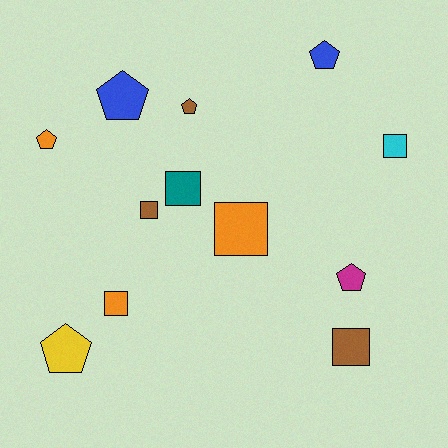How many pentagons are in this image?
There are 6 pentagons.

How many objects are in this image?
There are 12 objects.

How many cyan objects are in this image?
There is 1 cyan object.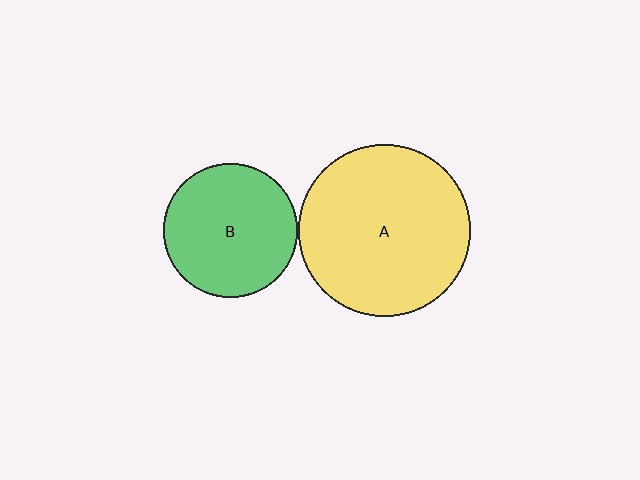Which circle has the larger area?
Circle A (yellow).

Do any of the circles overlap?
No, none of the circles overlap.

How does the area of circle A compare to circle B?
Approximately 1.7 times.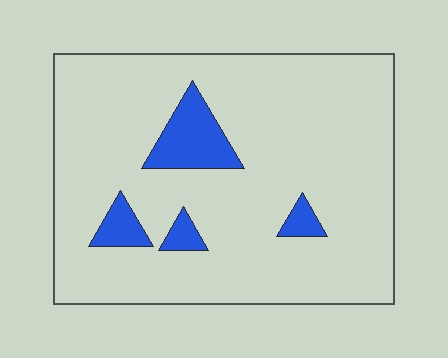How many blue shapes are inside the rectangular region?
4.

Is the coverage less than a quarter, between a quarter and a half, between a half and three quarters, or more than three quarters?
Less than a quarter.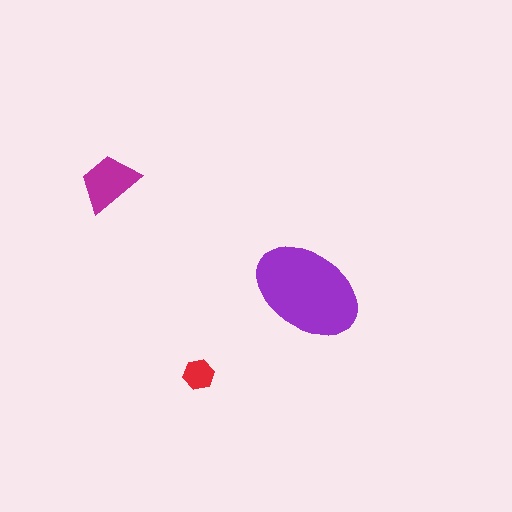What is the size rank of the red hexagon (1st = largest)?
3rd.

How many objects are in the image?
There are 3 objects in the image.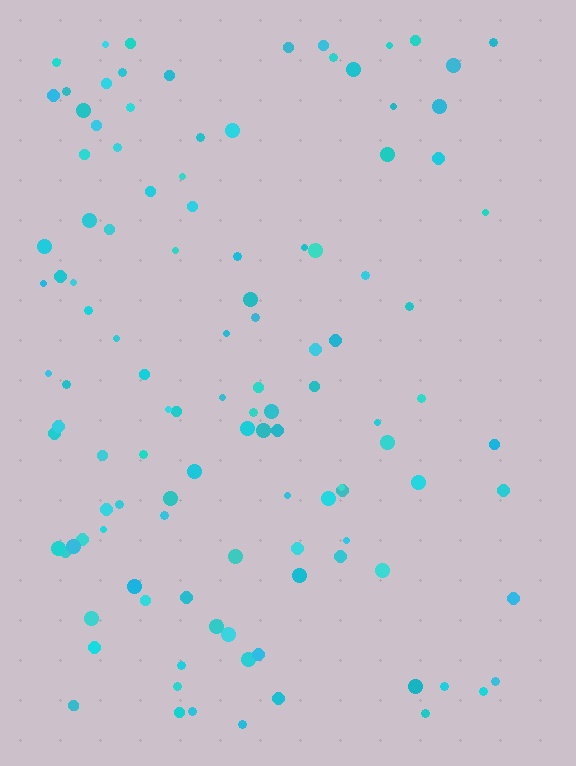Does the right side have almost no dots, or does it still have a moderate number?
Still a moderate number, just noticeably fewer than the left.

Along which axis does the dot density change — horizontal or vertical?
Horizontal.